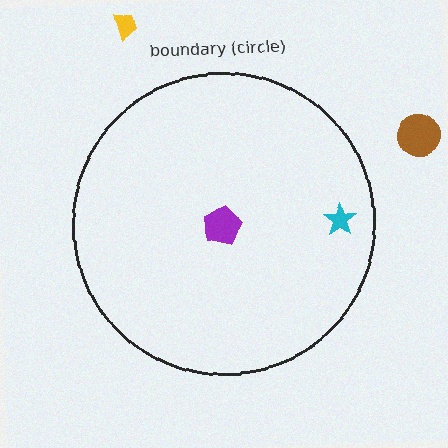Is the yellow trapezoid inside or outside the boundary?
Outside.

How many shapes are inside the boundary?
2 inside, 2 outside.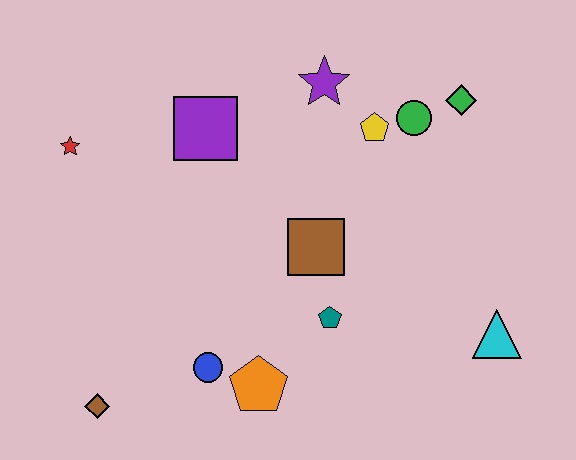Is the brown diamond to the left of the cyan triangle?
Yes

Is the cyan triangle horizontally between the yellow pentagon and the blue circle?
No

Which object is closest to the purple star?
The yellow pentagon is closest to the purple star.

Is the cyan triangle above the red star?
No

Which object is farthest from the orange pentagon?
The green diamond is farthest from the orange pentagon.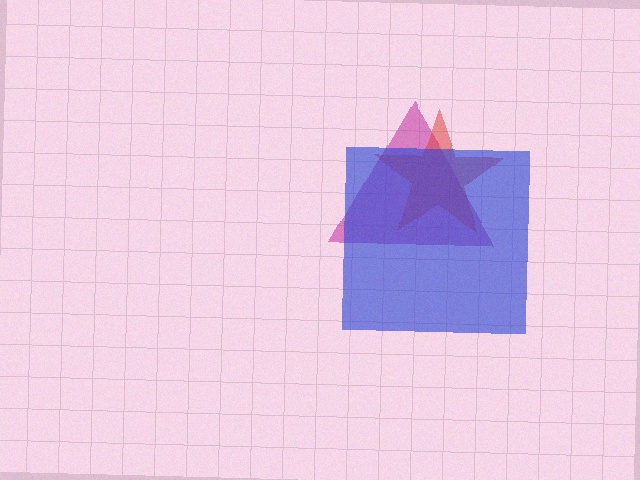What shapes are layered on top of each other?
The layered shapes are: a magenta triangle, a red star, a blue square.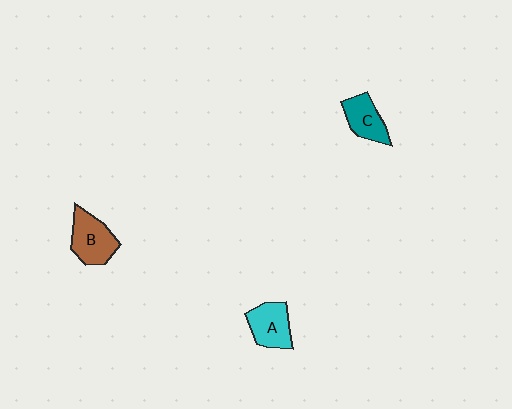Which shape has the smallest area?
Shape C (teal).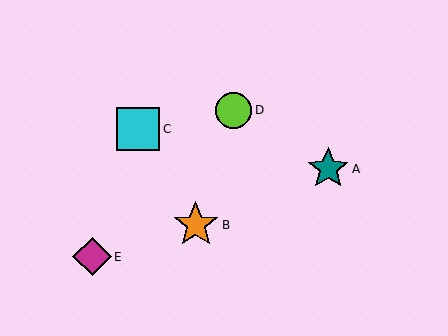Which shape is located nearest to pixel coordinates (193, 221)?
The orange star (labeled B) at (196, 225) is nearest to that location.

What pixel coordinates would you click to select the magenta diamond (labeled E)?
Click at (92, 257) to select the magenta diamond E.